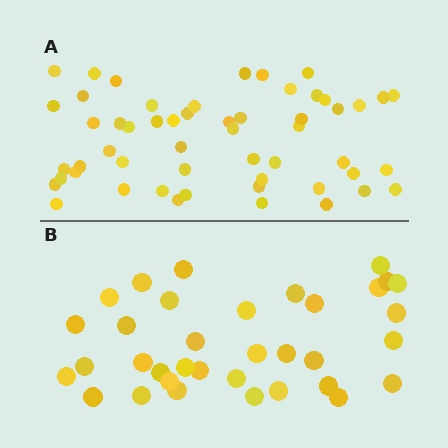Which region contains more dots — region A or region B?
Region A (the top region) has more dots.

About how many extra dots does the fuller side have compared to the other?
Region A has approximately 20 more dots than region B.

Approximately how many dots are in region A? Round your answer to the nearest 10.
About 50 dots. (The exact count is 54, which rounds to 50.)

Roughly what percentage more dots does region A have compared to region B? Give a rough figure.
About 55% more.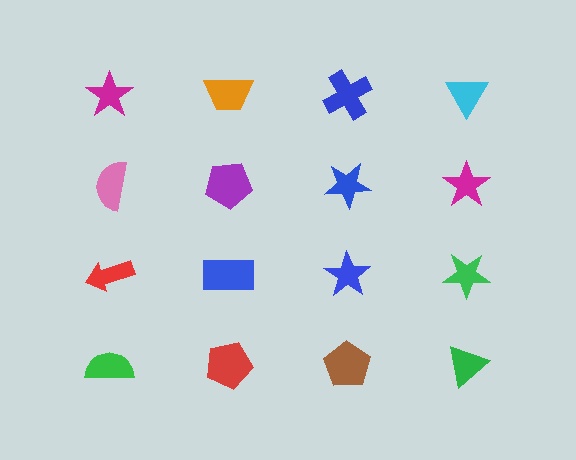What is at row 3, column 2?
A blue rectangle.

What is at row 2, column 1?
A pink semicircle.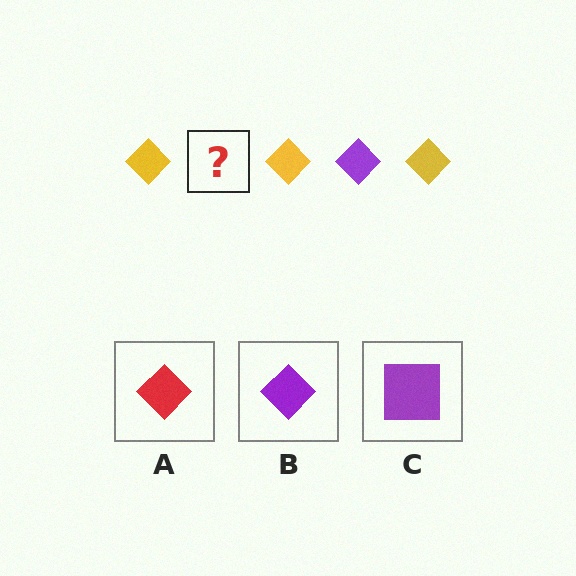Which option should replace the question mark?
Option B.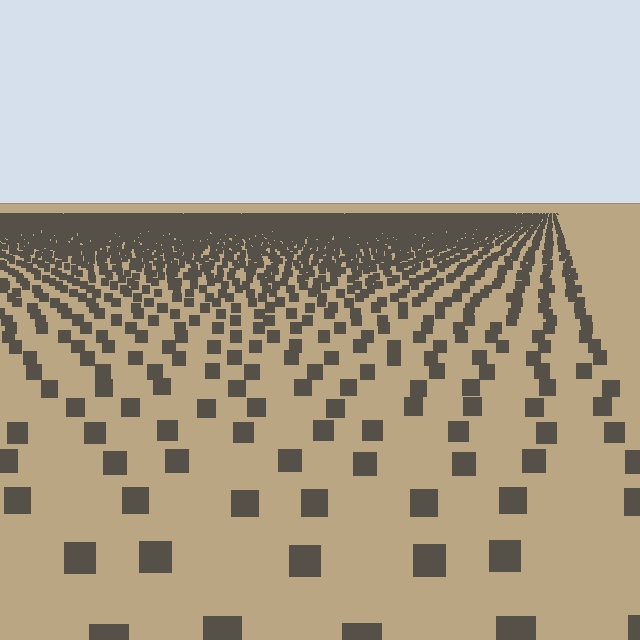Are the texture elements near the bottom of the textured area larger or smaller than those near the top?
Larger. Near the bottom, elements are closer to the viewer and appear at a bigger on-screen size.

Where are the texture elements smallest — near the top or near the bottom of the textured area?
Near the top.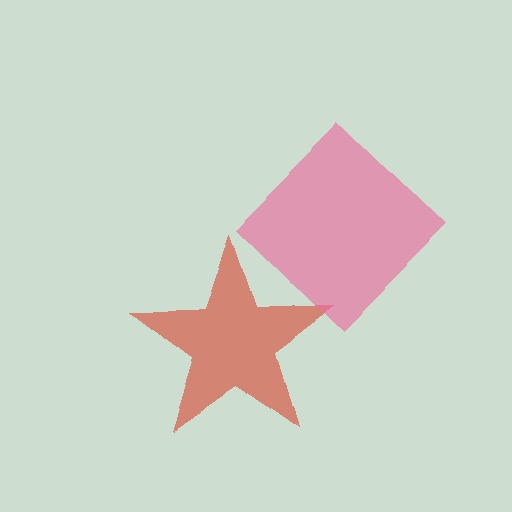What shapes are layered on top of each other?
The layered shapes are: a red star, a pink diamond.